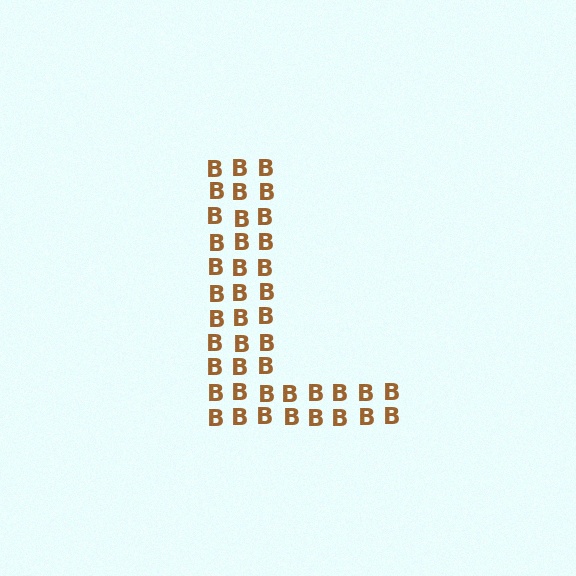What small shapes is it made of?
It is made of small letter B's.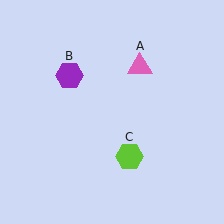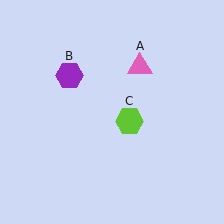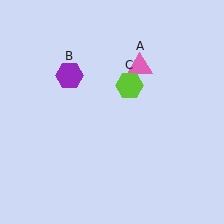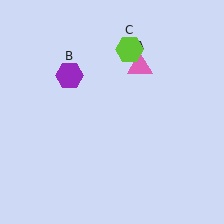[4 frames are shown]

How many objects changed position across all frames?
1 object changed position: lime hexagon (object C).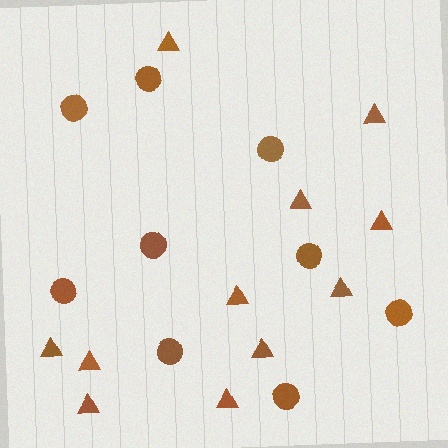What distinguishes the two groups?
There are 2 groups: one group of circles (9) and one group of triangles (11).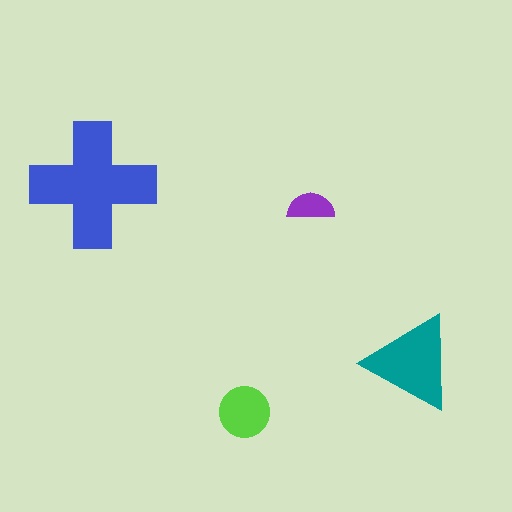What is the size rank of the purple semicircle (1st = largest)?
4th.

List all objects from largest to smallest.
The blue cross, the teal triangle, the lime circle, the purple semicircle.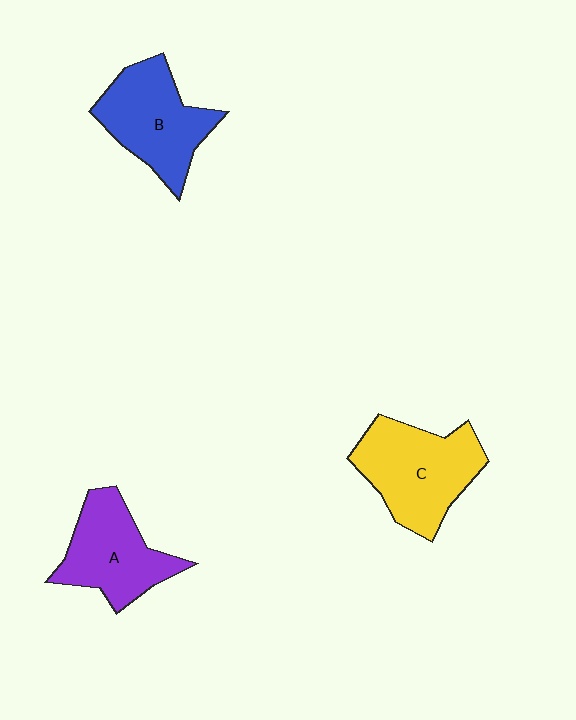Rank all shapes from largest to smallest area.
From largest to smallest: C (yellow), B (blue), A (purple).